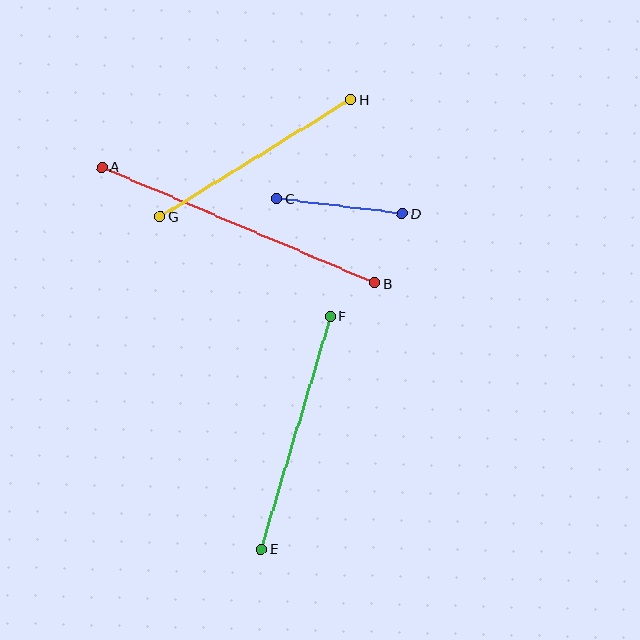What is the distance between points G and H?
The distance is approximately 224 pixels.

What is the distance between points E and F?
The distance is approximately 243 pixels.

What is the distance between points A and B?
The distance is approximately 297 pixels.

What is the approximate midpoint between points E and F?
The midpoint is at approximately (296, 433) pixels.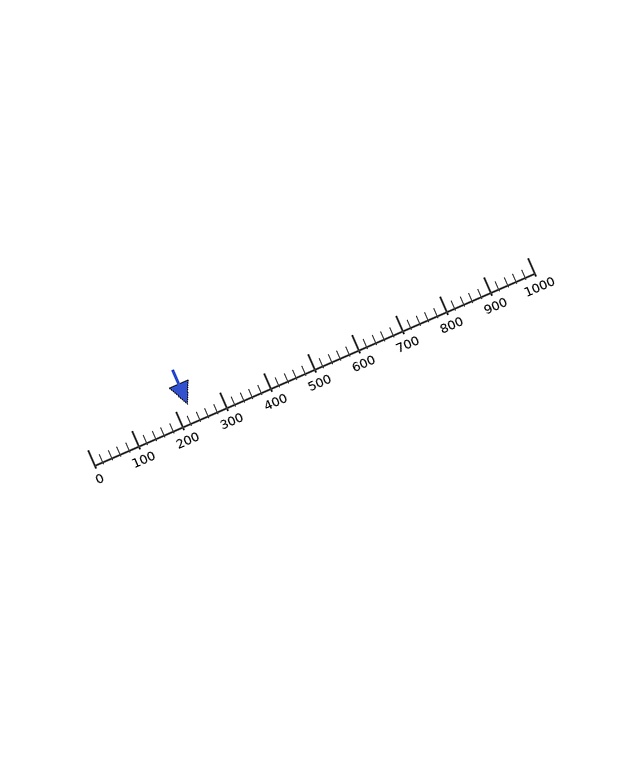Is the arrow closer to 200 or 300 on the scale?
The arrow is closer to 200.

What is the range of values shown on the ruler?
The ruler shows values from 0 to 1000.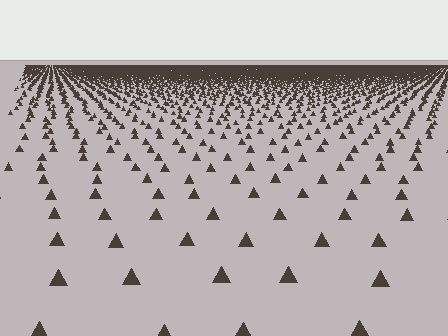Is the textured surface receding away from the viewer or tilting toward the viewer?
The surface is receding away from the viewer. Texture elements get smaller and denser toward the top.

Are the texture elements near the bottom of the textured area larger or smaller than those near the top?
Larger. Near the bottom, elements are closer to the viewer and appear at a bigger on-screen size.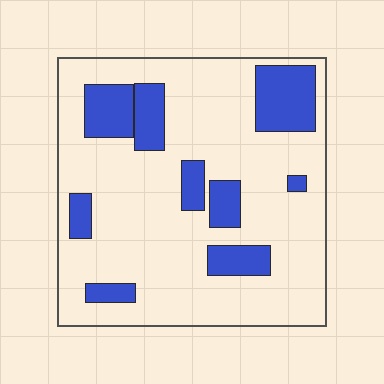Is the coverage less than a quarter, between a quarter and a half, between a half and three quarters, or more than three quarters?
Less than a quarter.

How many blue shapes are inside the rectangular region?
9.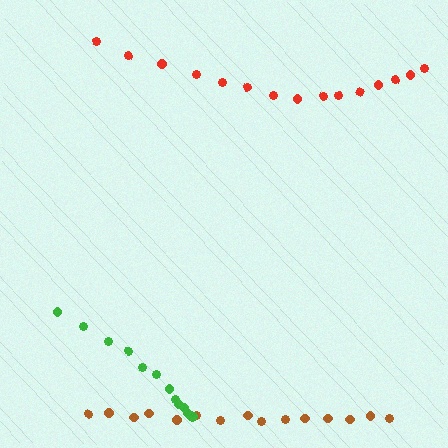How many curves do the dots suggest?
There are 3 distinct paths.